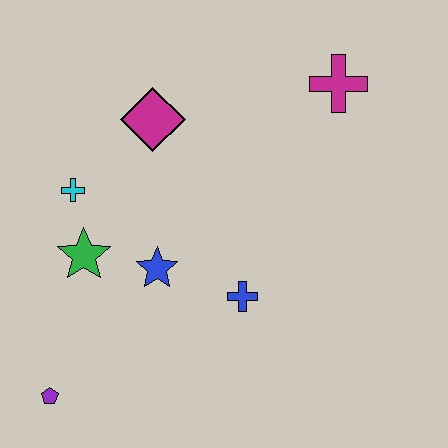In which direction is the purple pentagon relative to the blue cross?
The purple pentagon is to the left of the blue cross.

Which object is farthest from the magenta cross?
The purple pentagon is farthest from the magenta cross.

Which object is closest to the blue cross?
The blue star is closest to the blue cross.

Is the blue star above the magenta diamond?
No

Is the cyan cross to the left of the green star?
Yes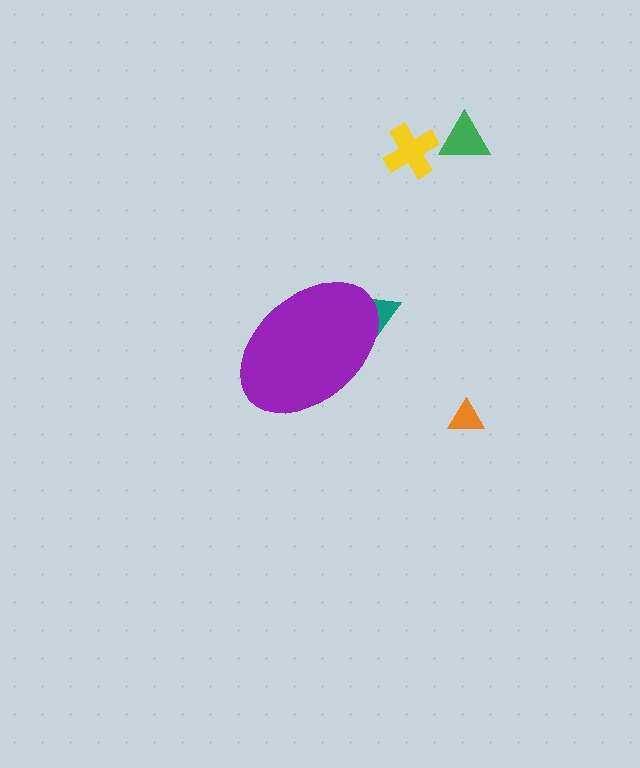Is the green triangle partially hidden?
No, the green triangle is fully visible.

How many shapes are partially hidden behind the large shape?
1 shape is partially hidden.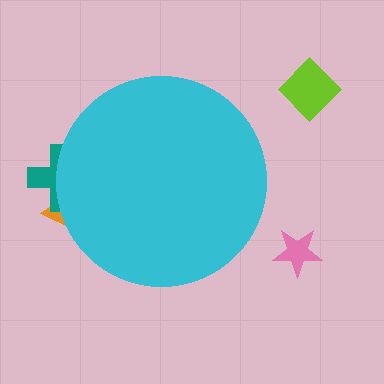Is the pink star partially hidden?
No, the pink star is fully visible.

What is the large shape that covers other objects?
A cyan circle.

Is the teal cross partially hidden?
Yes, the teal cross is partially hidden behind the cyan circle.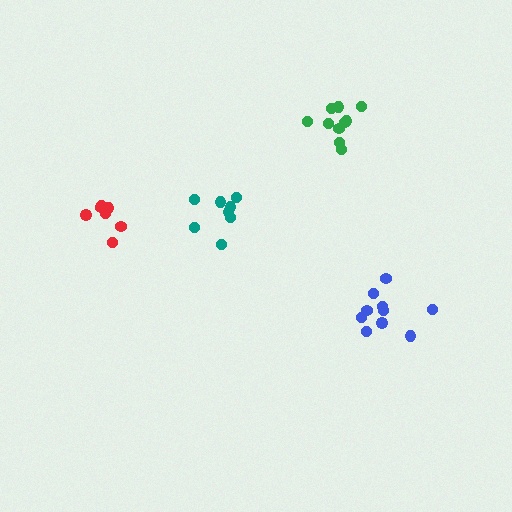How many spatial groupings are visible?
There are 4 spatial groupings.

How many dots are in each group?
Group 1: 10 dots, Group 2: 7 dots, Group 3: 11 dots, Group 4: 8 dots (36 total).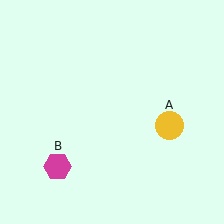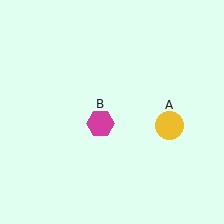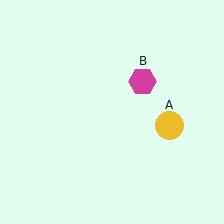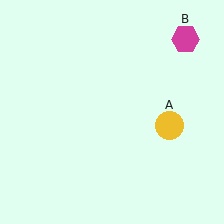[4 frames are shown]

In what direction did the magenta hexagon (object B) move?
The magenta hexagon (object B) moved up and to the right.